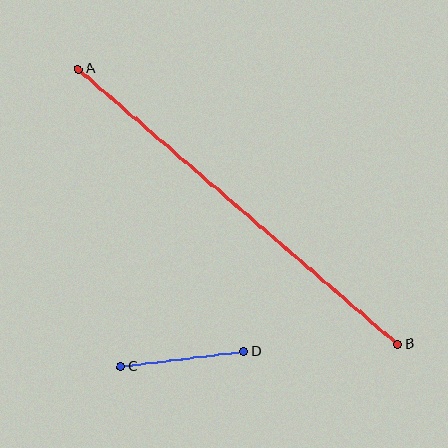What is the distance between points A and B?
The distance is approximately 421 pixels.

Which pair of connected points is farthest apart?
Points A and B are farthest apart.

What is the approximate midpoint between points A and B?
The midpoint is at approximately (238, 207) pixels.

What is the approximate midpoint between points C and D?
The midpoint is at approximately (182, 359) pixels.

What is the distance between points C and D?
The distance is approximately 124 pixels.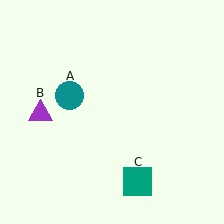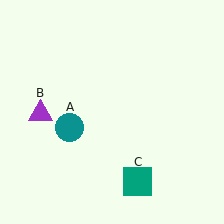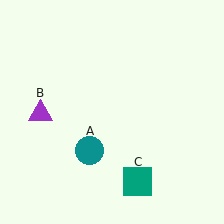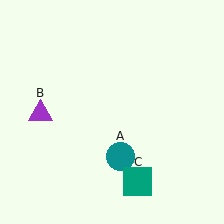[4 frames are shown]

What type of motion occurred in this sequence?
The teal circle (object A) rotated counterclockwise around the center of the scene.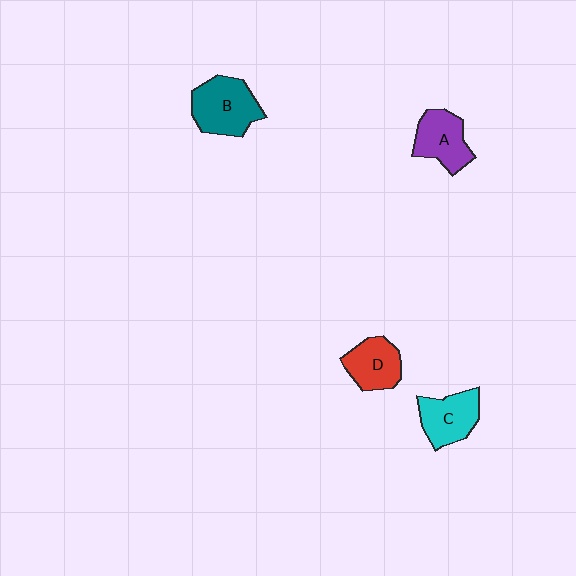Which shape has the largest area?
Shape B (teal).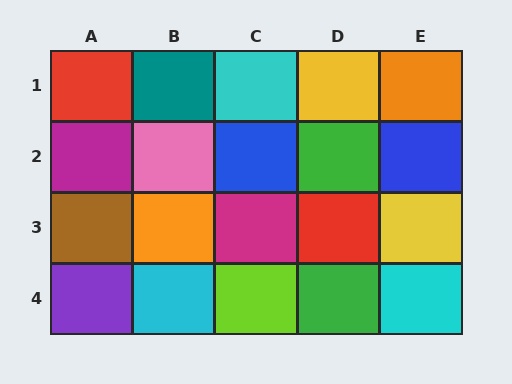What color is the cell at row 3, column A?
Brown.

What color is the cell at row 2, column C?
Blue.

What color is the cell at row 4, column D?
Green.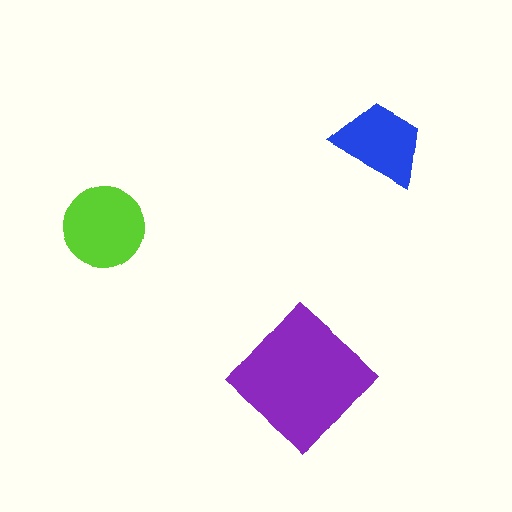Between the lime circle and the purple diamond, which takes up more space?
The purple diamond.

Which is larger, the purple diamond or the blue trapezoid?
The purple diamond.